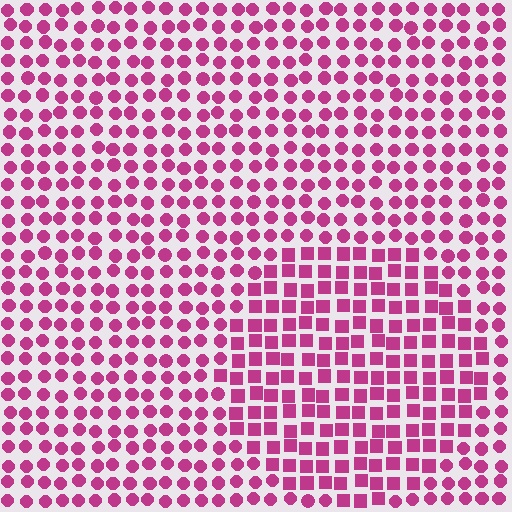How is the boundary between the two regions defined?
The boundary is defined by a change in element shape: squares inside vs. circles outside. All elements share the same color and spacing.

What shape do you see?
I see a circle.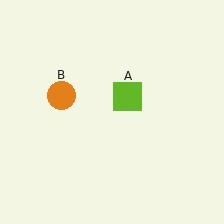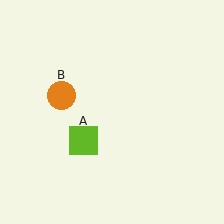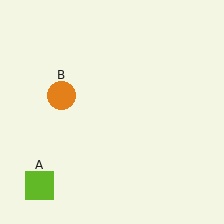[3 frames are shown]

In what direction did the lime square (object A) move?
The lime square (object A) moved down and to the left.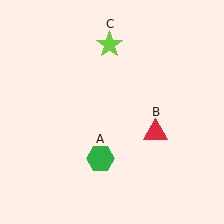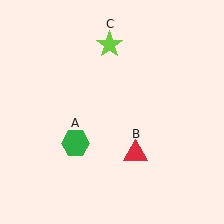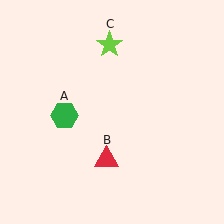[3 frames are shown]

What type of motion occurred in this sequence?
The green hexagon (object A), red triangle (object B) rotated clockwise around the center of the scene.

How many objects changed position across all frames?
2 objects changed position: green hexagon (object A), red triangle (object B).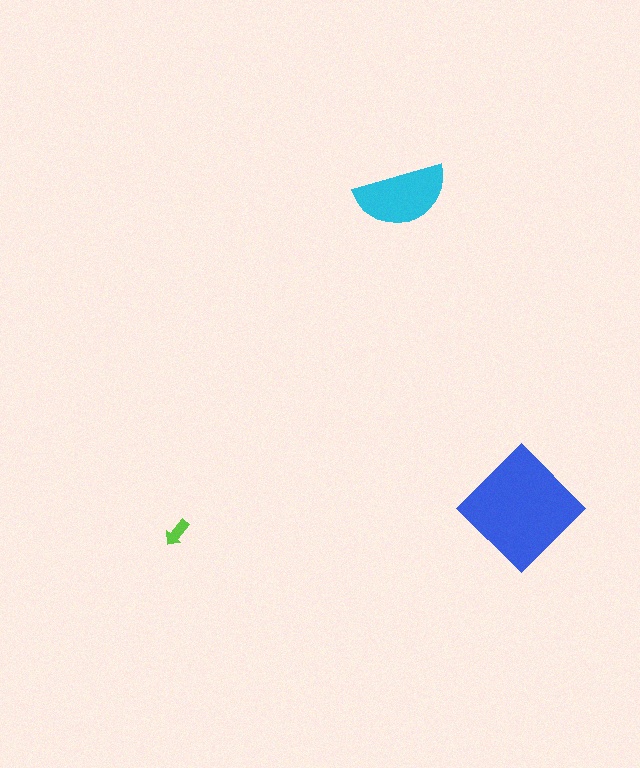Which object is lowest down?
The lime arrow is bottommost.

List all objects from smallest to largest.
The lime arrow, the cyan semicircle, the blue diamond.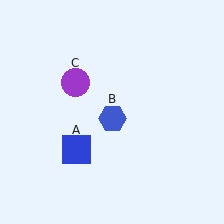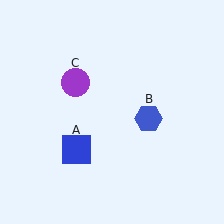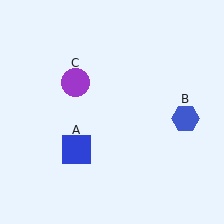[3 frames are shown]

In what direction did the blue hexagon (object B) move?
The blue hexagon (object B) moved right.